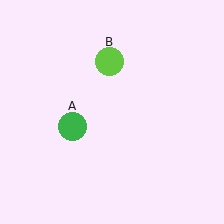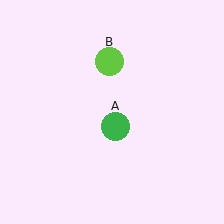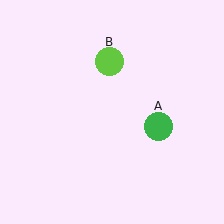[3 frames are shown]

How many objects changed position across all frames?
1 object changed position: green circle (object A).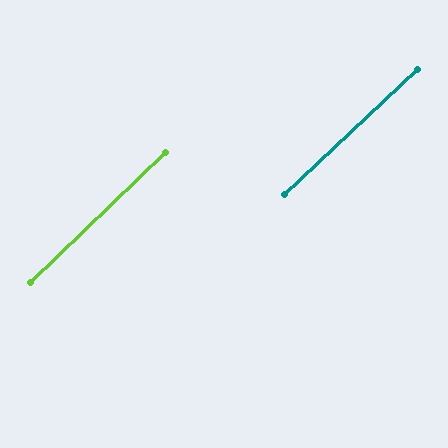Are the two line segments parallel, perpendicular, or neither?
Parallel — their directions differ by only 0.6°.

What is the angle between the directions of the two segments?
Approximately 1 degree.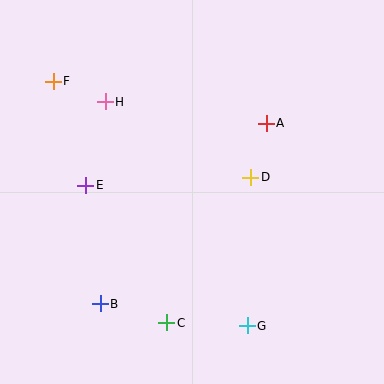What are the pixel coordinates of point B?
Point B is at (100, 304).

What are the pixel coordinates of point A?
Point A is at (266, 123).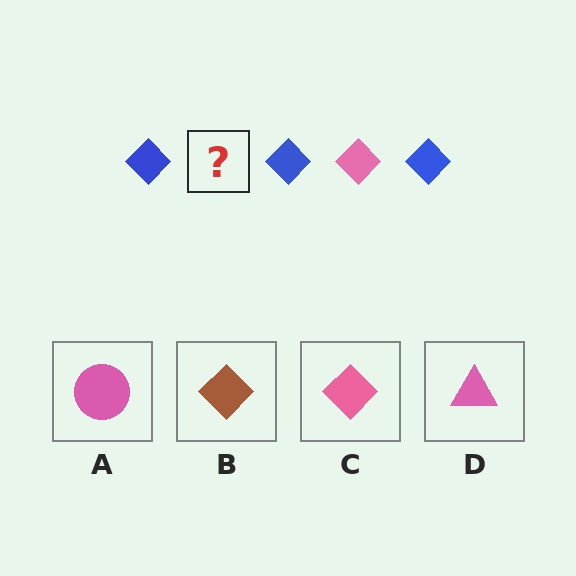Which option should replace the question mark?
Option C.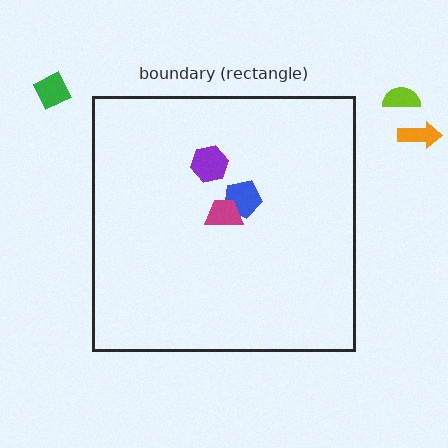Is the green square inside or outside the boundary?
Outside.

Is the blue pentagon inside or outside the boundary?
Inside.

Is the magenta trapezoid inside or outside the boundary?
Inside.